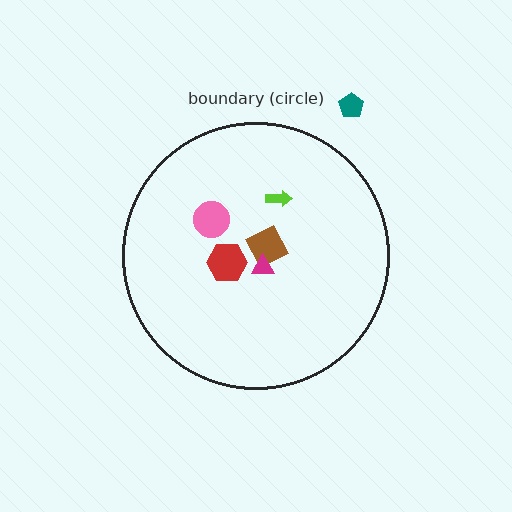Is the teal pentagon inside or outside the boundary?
Outside.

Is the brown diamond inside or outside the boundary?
Inside.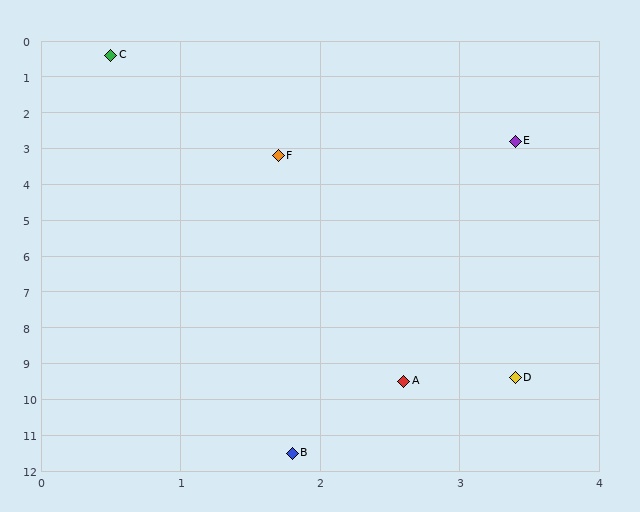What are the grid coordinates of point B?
Point B is at approximately (1.8, 11.5).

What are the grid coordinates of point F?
Point F is at approximately (1.7, 3.2).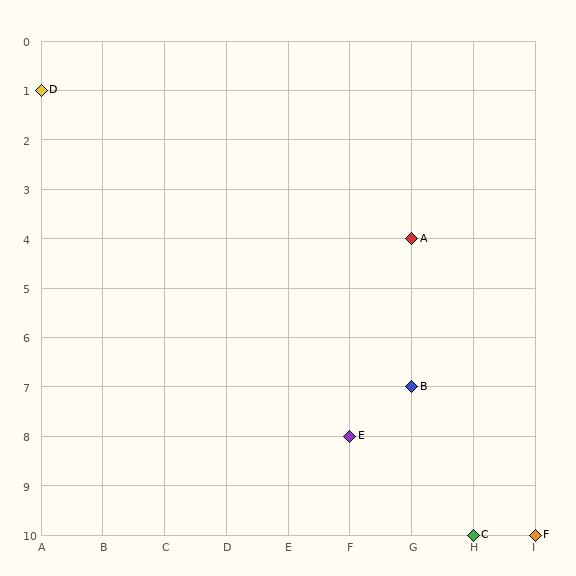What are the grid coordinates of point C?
Point C is at grid coordinates (H, 10).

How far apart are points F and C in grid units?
Points F and C are 1 column apart.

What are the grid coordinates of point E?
Point E is at grid coordinates (F, 8).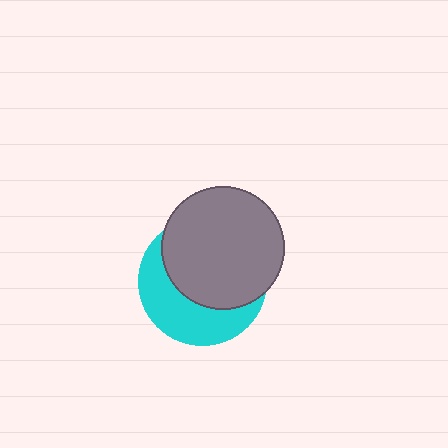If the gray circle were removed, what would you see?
You would see the complete cyan circle.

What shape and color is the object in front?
The object in front is a gray circle.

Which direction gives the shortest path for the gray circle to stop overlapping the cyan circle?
Moving toward the upper-right gives the shortest separation.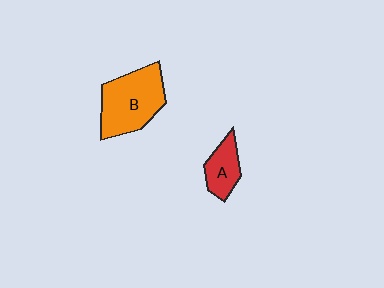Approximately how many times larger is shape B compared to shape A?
Approximately 2.1 times.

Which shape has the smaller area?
Shape A (red).